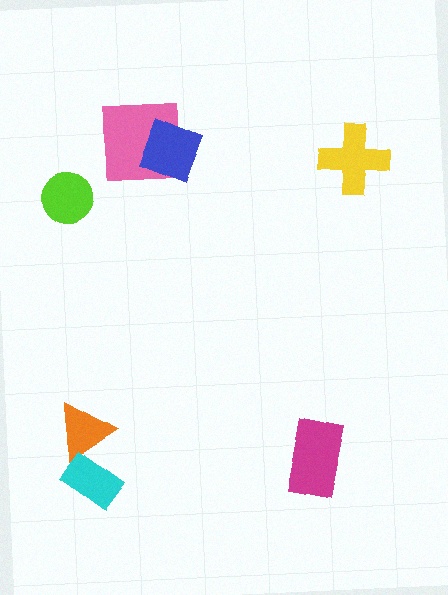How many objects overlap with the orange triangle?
1 object overlaps with the orange triangle.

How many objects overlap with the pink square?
1 object overlaps with the pink square.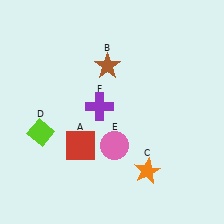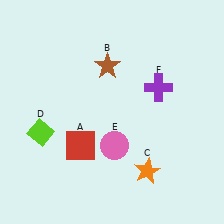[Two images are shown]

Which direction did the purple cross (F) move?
The purple cross (F) moved right.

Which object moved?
The purple cross (F) moved right.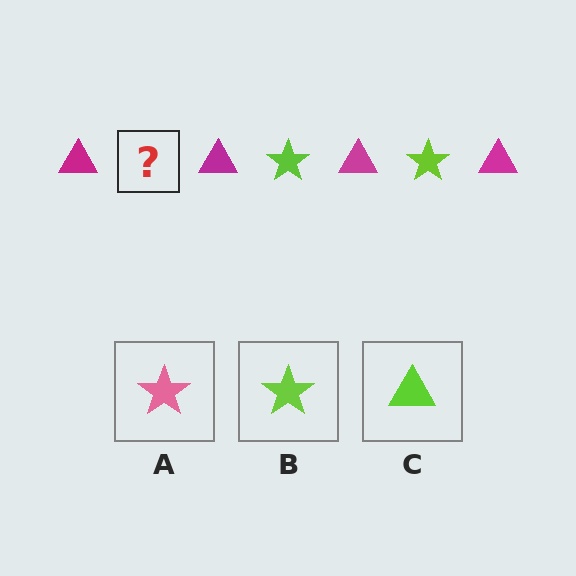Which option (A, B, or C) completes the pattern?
B.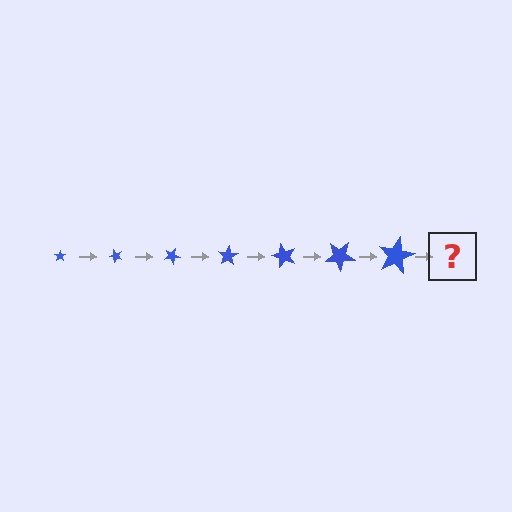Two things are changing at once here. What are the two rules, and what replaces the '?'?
The two rules are that the star grows larger each step and it rotates 50 degrees each step. The '?' should be a star, larger than the previous one and rotated 350 degrees from the start.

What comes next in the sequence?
The next element should be a star, larger than the previous one and rotated 350 degrees from the start.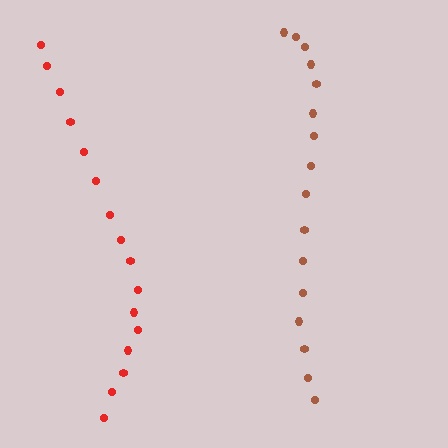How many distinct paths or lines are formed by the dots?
There are 2 distinct paths.